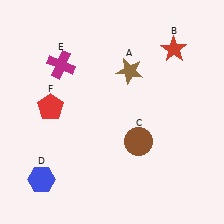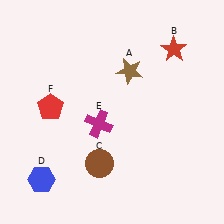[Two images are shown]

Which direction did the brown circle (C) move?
The brown circle (C) moved left.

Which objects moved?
The objects that moved are: the brown circle (C), the magenta cross (E).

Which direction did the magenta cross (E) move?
The magenta cross (E) moved down.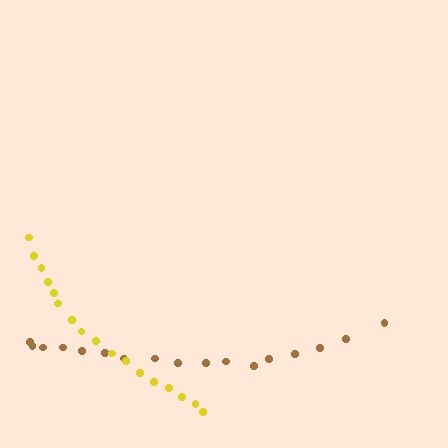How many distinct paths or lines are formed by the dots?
There are 2 distinct paths.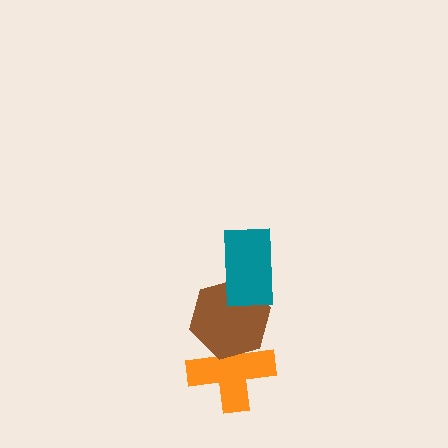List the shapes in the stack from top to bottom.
From top to bottom: the teal rectangle, the brown hexagon, the orange cross.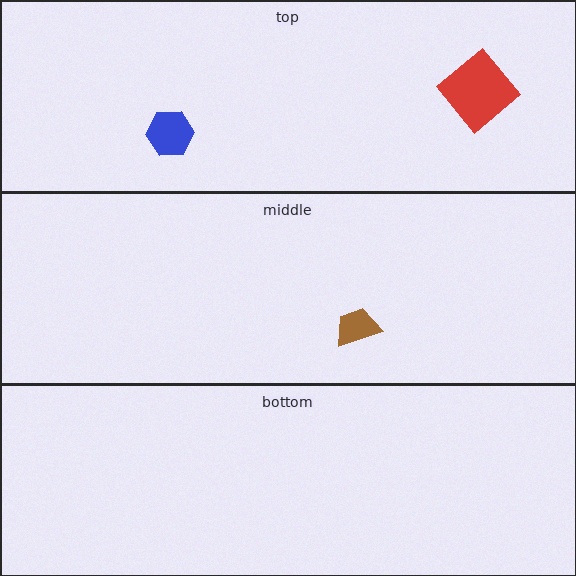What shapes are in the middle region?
The brown trapezoid.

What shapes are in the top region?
The red diamond, the blue hexagon.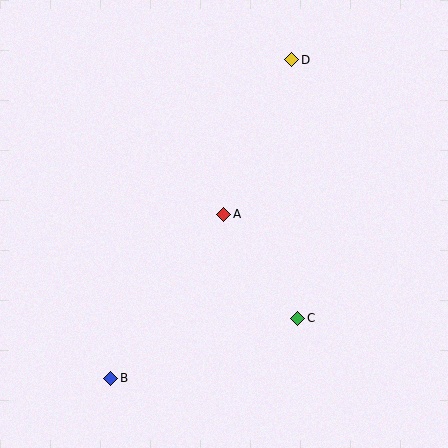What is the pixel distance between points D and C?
The distance between D and C is 259 pixels.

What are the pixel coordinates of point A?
Point A is at (224, 214).